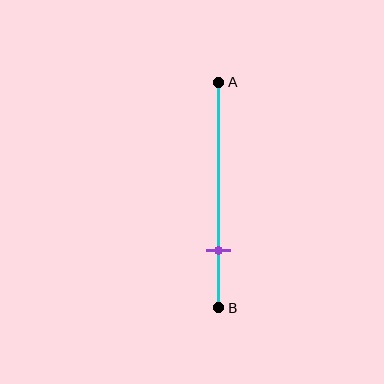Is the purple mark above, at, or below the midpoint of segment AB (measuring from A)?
The purple mark is below the midpoint of segment AB.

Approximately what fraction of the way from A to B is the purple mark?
The purple mark is approximately 75% of the way from A to B.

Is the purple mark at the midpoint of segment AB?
No, the mark is at about 75% from A, not at the 50% midpoint.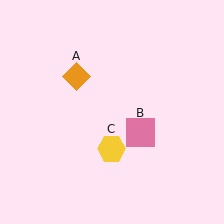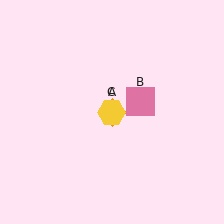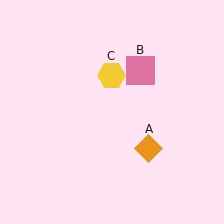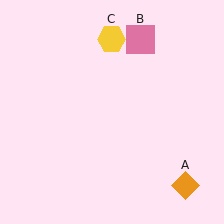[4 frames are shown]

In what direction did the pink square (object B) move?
The pink square (object B) moved up.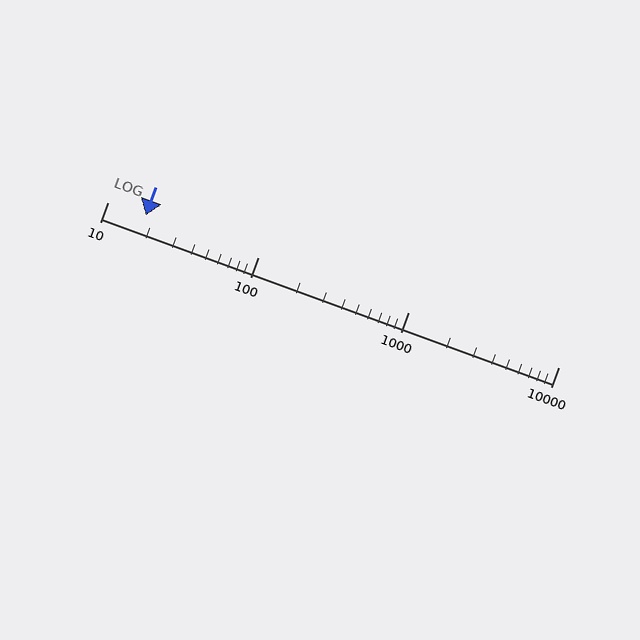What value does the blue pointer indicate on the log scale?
The pointer indicates approximately 18.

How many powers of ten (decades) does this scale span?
The scale spans 3 decades, from 10 to 10000.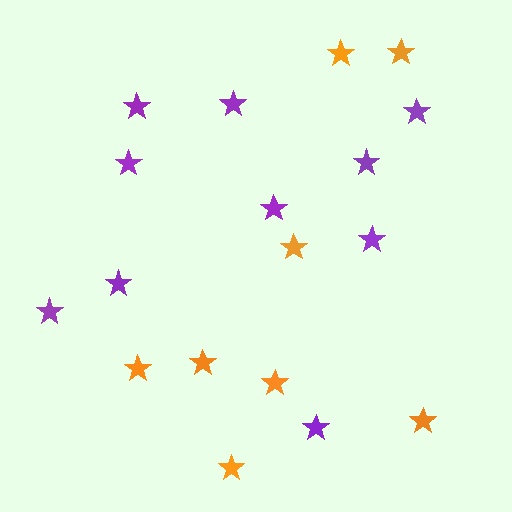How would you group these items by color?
There are 2 groups: one group of purple stars (10) and one group of orange stars (8).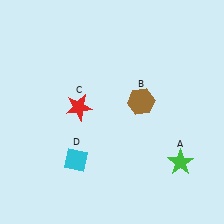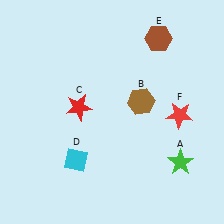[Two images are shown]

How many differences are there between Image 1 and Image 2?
There are 2 differences between the two images.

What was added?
A brown hexagon (E), a red star (F) were added in Image 2.